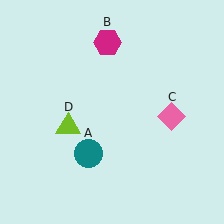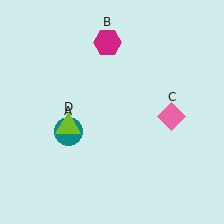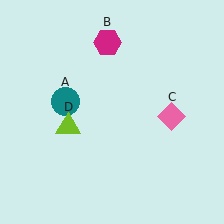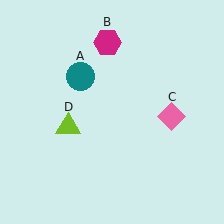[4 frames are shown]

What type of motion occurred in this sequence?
The teal circle (object A) rotated clockwise around the center of the scene.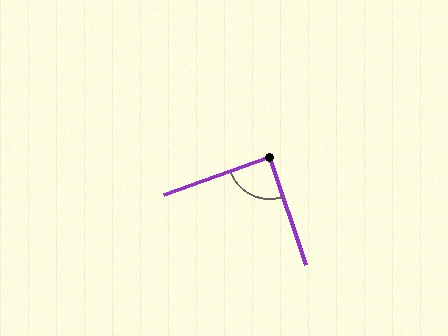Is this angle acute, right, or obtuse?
It is approximately a right angle.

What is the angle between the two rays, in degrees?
Approximately 89 degrees.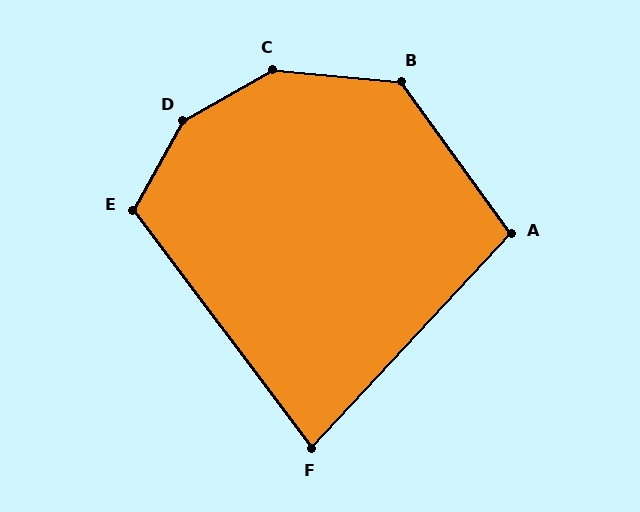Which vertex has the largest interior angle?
D, at approximately 149 degrees.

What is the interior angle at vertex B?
Approximately 131 degrees (obtuse).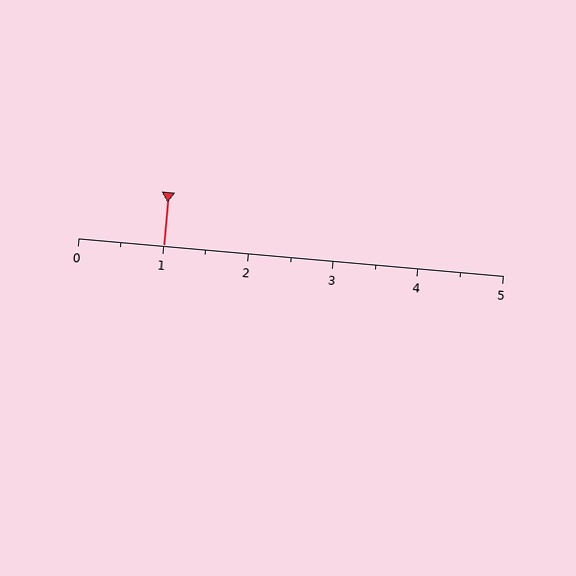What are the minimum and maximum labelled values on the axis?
The axis runs from 0 to 5.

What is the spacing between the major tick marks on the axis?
The major ticks are spaced 1 apart.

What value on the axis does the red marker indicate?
The marker indicates approximately 1.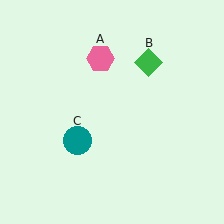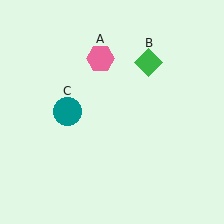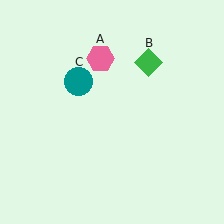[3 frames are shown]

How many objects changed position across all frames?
1 object changed position: teal circle (object C).